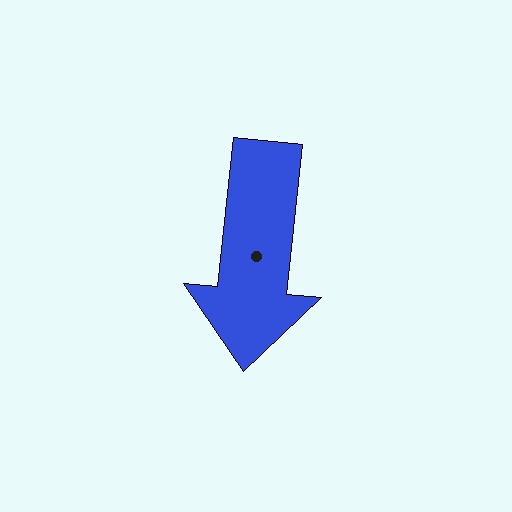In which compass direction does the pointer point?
South.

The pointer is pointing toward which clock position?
Roughly 6 o'clock.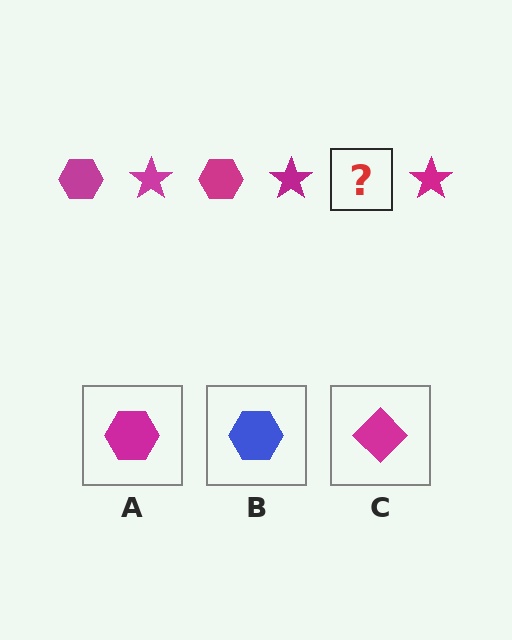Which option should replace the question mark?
Option A.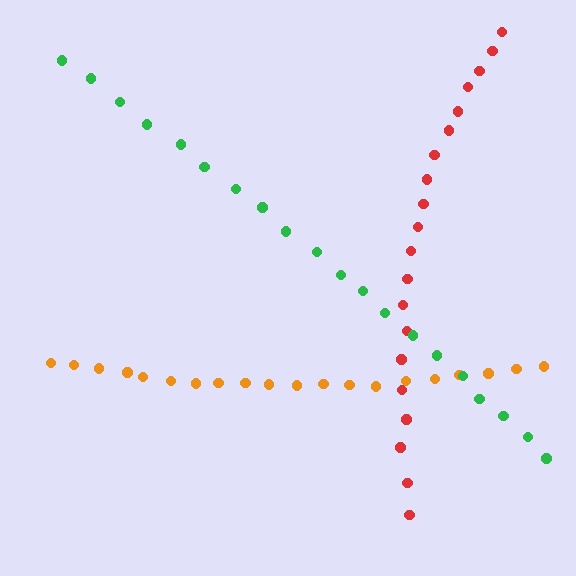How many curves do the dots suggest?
There are 3 distinct paths.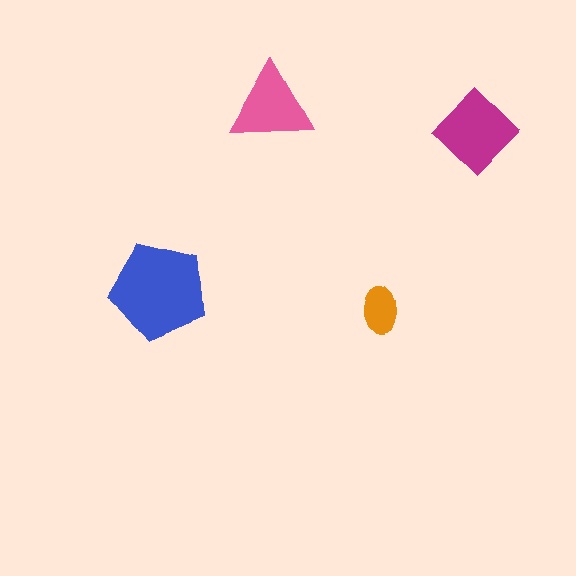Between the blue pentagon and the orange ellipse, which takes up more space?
The blue pentagon.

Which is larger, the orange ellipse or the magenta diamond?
The magenta diamond.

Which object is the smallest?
The orange ellipse.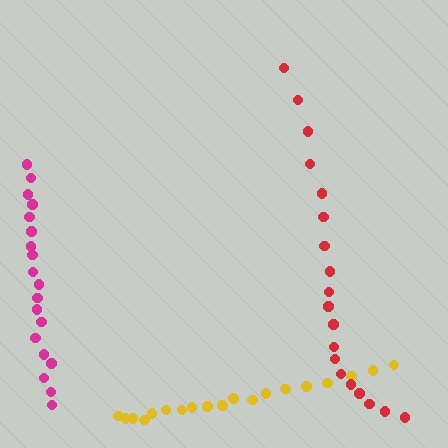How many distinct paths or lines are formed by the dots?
There are 3 distinct paths.